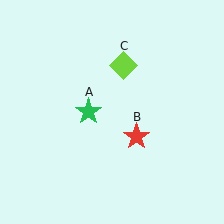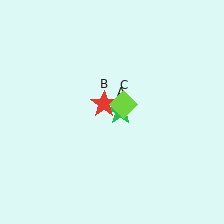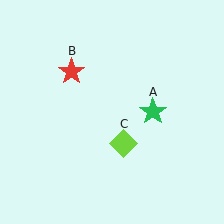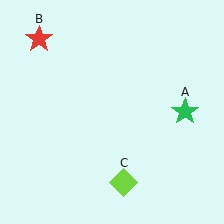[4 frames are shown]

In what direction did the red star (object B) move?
The red star (object B) moved up and to the left.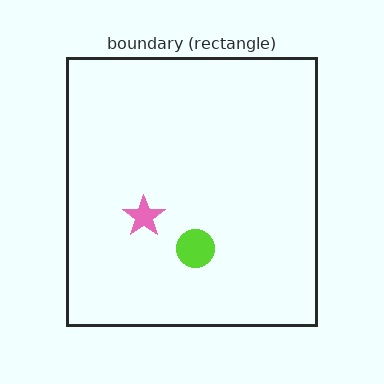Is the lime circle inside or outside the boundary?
Inside.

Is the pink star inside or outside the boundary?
Inside.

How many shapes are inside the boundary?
2 inside, 0 outside.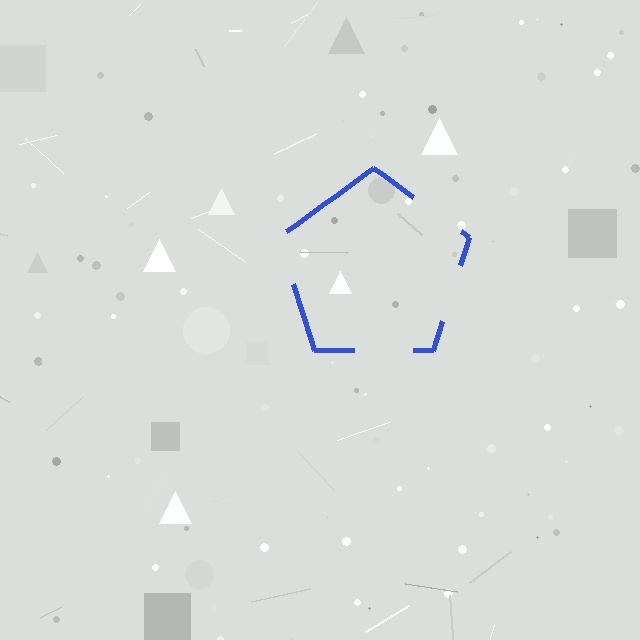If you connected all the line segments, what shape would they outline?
They would outline a pentagon.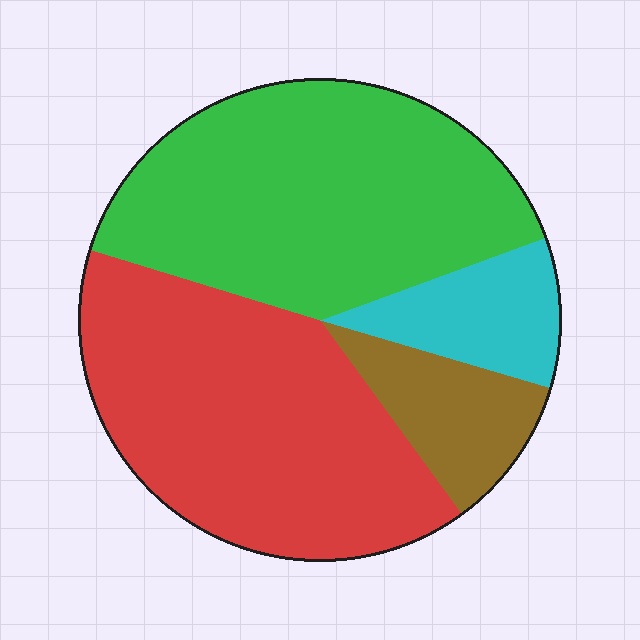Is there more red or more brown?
Red.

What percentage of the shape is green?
Green takes up about two fifths (2/5) of the shape.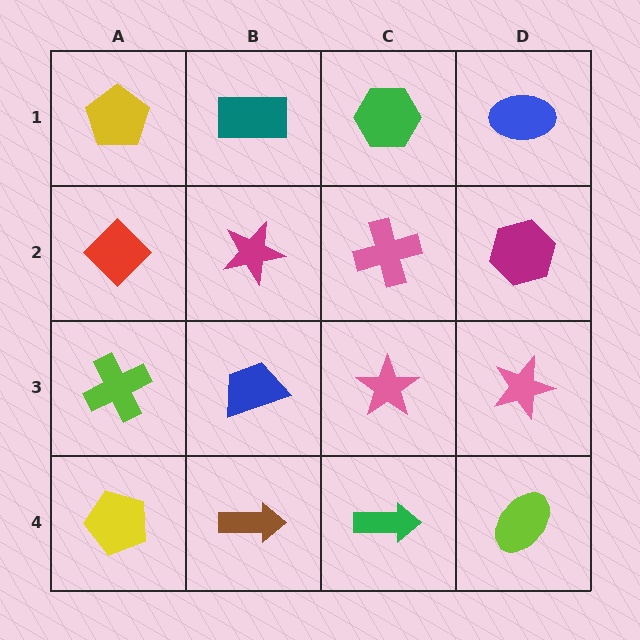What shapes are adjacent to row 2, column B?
A teal rectangle (row 1, column B), a blue trapezoid (row 3, column B), a red diamond (row 2, column A), a pink cross (row 2, column C).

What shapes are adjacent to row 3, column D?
A magenta hexagon (row 2, column D), a lime ellipse (row 4, column D), a pink star (row 3, column C).